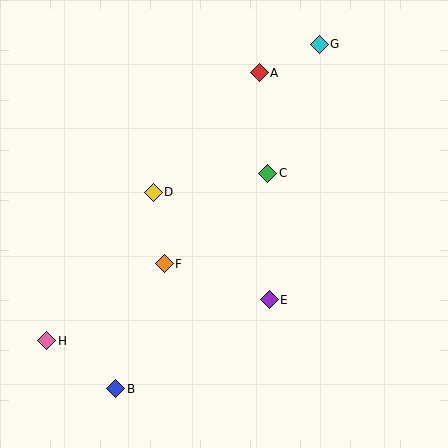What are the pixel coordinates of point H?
Point H is at (47, 341).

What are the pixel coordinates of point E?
Point E is at (269, 300).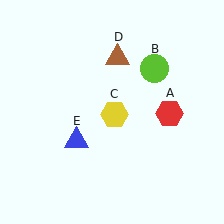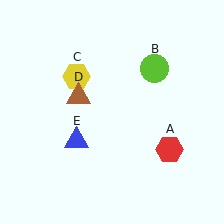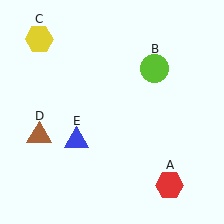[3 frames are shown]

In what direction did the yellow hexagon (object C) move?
The yellow hexagon (object C) moved up and to the left.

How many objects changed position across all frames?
3 objects changed position: red hexagon (object A), yellow hexagon (object C), brown triangle (object D).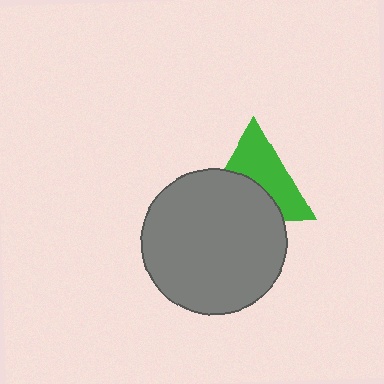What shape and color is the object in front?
The object in front is a gray circle.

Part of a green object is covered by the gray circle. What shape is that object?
It is a triangle.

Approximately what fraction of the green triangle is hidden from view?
Roughly 47% of the green triangle is hidden behind the gray circle.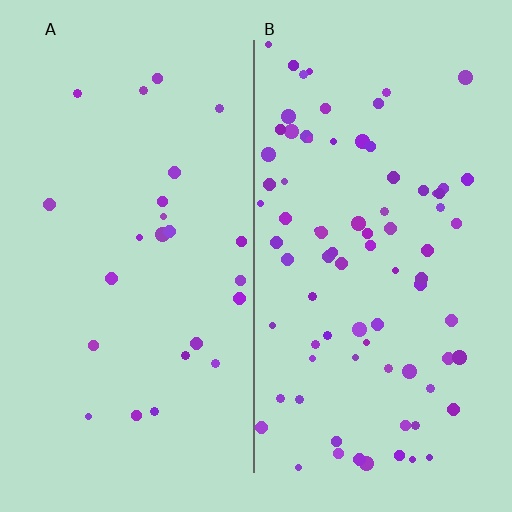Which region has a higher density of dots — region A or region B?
B (the right).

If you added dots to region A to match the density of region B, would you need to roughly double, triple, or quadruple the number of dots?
Approximately triple.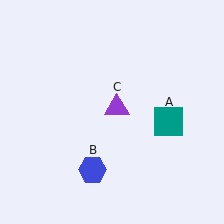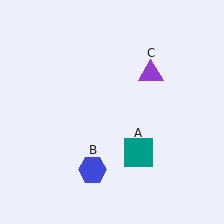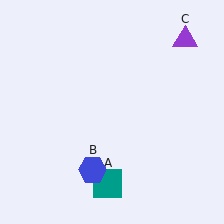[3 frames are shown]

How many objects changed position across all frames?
2 objects changed position: teal square (object A), purple triangle (object C).